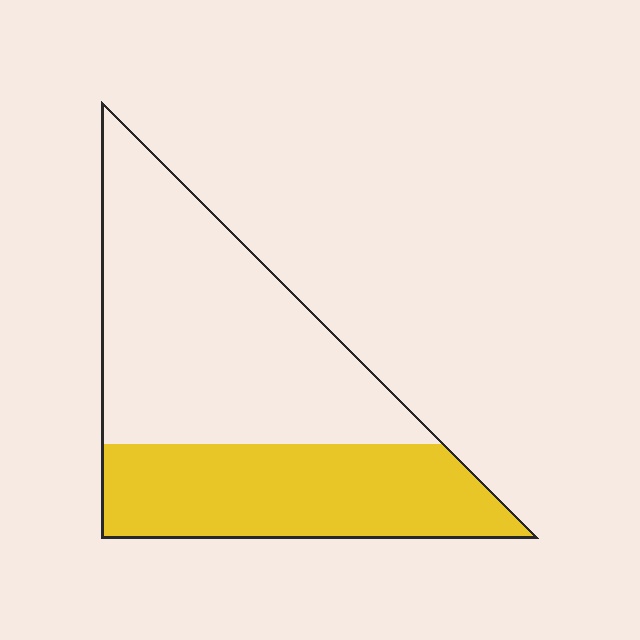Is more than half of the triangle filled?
No.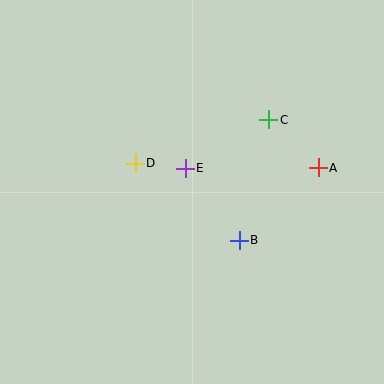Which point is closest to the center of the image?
Point E at (185, 168) is closest to the center.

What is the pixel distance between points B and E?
The distance between B and E is 90 pixels.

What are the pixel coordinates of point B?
Point B is at (239, 240).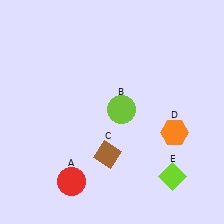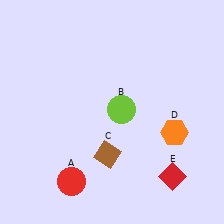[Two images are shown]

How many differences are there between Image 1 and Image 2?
There is 1 difference between the two images.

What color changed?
The diamond (E) changed from lime in Image 1 to red in Image 2.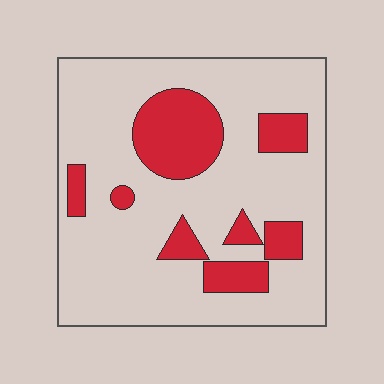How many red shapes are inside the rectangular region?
8.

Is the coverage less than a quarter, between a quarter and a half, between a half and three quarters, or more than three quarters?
Less than a quarter.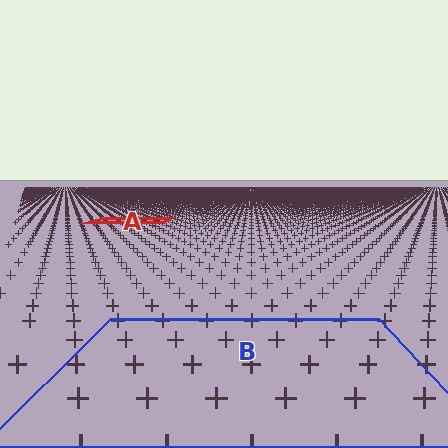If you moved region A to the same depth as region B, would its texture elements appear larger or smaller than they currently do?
They would appear larger. At a closer depth, the same texture elements are projected at a bigger on-screen size.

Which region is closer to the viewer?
Region B is closer. The texture elements there are larger and more spread out.